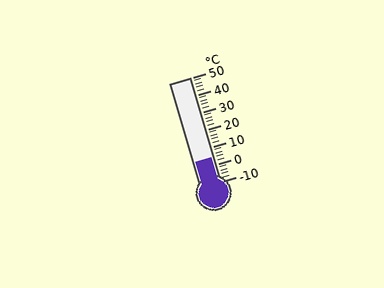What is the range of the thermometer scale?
The thermometer scale ranges from -10°C to 50°C.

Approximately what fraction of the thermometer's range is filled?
The thermometer is filled to approximately 25% of its range.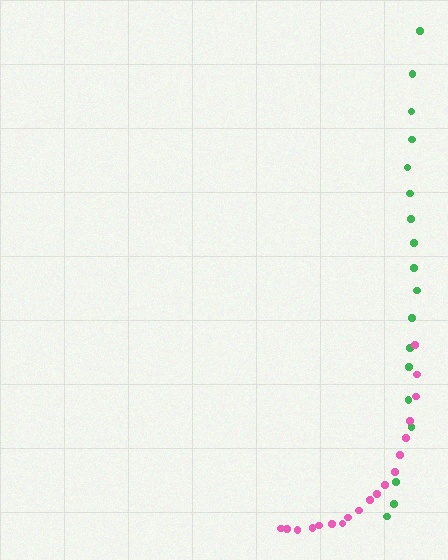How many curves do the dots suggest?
There are 2 distinct paths.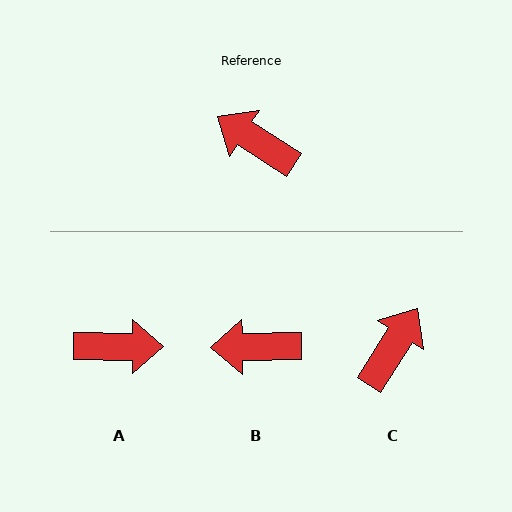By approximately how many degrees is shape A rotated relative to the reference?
Approximately 148 degrees clockwise.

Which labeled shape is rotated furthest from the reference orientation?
A, about 148 degrees away.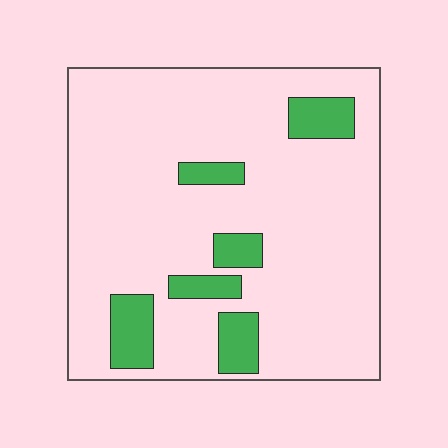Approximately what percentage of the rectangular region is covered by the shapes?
Approximately 15%.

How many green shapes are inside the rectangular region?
6.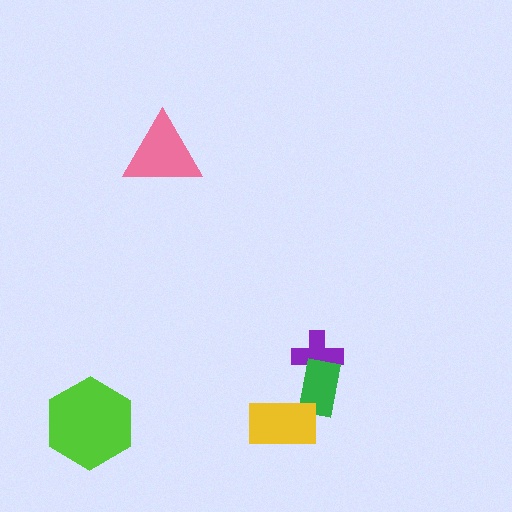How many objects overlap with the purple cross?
1 object overlaps with the purple cross.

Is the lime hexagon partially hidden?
No, no other shape covers it.